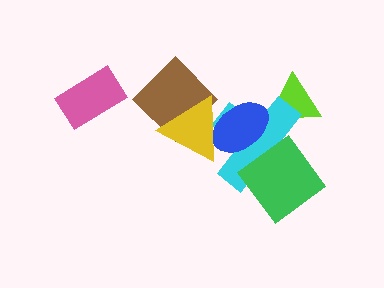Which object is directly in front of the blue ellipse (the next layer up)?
The green diamond is directly in front of the blue ellipse.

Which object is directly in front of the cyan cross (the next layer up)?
The blue ellipse is directly in front of the cyan cross.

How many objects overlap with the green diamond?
2 objects overlap with the green diamond.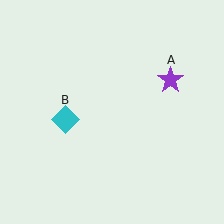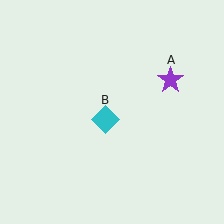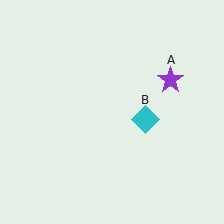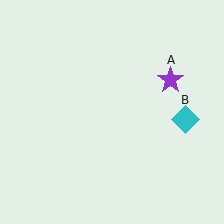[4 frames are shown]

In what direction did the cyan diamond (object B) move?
The cyan diamond (object B) moved right.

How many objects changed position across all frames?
1 object changed position: cyan diamond (object B).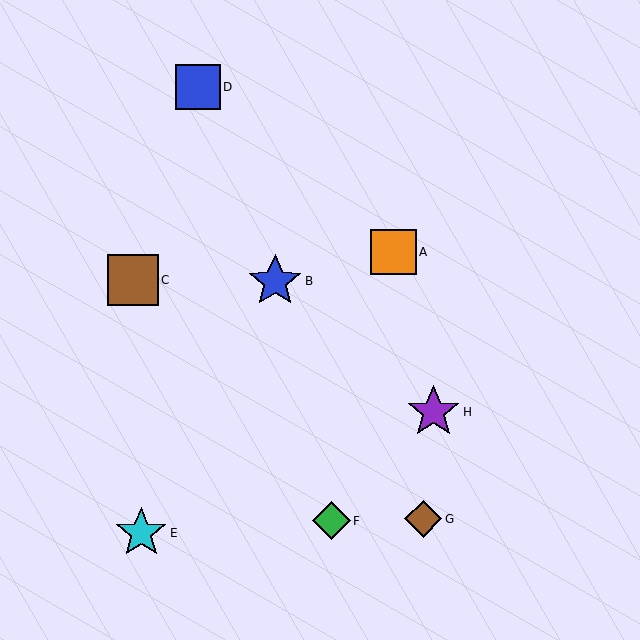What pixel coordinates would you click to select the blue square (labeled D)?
Click at (198, 87) to select the blue square D.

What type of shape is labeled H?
Shape H is a purple star.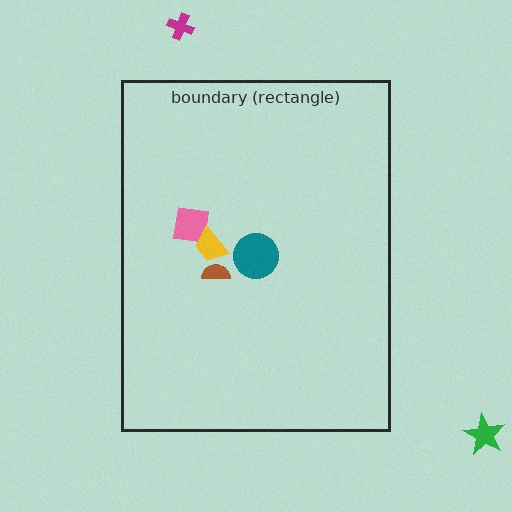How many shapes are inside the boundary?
4 inside, 2 outside.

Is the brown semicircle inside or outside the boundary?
Inside.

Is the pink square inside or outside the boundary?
Inside.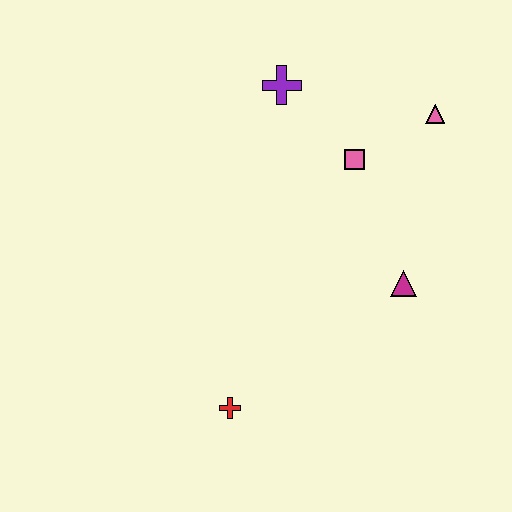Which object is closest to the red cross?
The magenta triangle is closest to the red cross.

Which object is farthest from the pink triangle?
The red cross is farthest from the pink triangle.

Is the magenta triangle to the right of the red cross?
Yes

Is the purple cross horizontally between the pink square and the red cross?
Yes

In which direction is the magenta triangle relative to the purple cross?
The magenta triangle is below the purple cross.